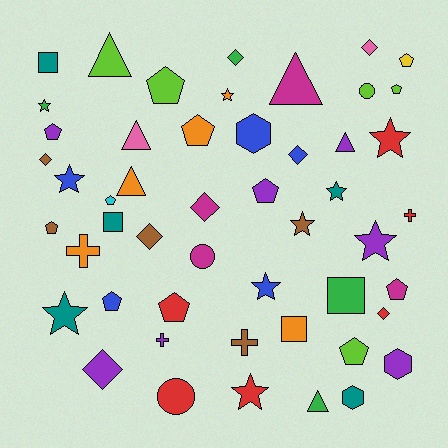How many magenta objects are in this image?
There are 4 magenta objects.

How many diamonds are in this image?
There are 8 diamonds.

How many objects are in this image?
There are 50 objects.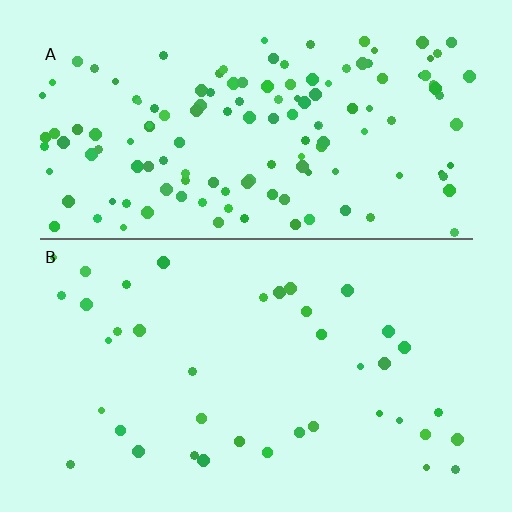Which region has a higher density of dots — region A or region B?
A (the top).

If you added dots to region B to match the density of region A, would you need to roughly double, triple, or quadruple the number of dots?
Approximately quadruple.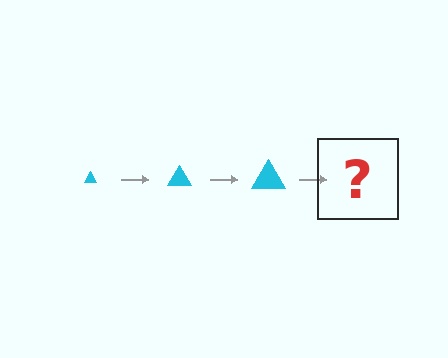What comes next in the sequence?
The next element should be a cyan triangle, larger than the previous one.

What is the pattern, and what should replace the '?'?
The pattern is that the triangle gets progressively larger each step. The '?' should be a cyan triangle, larger than the previous one.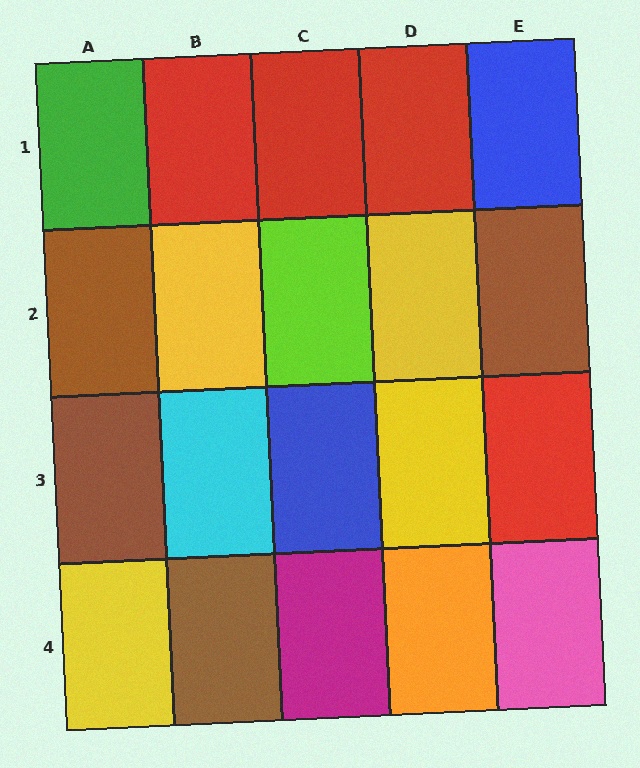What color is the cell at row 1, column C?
Red.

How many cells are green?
1 cell is green.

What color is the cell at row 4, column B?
Brown.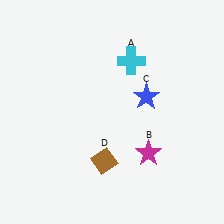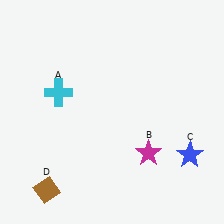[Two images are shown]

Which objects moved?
The objects that moved are: the cyan cross (A), the blue star (C), the brown diamond (D).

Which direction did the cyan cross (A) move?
The cyan cross (A) moved left.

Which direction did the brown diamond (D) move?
The brown diamond (D) moved left.